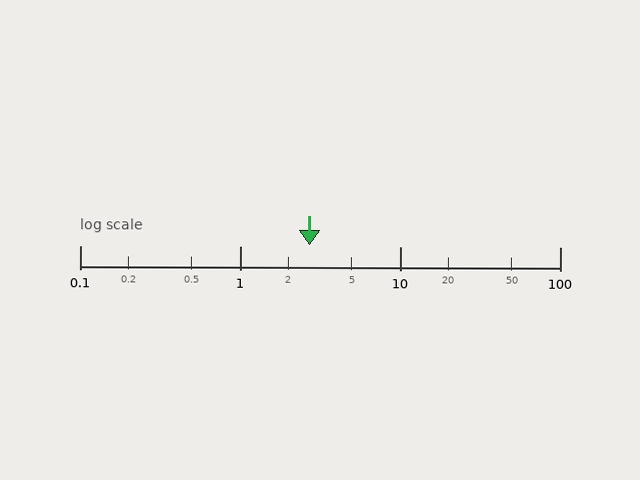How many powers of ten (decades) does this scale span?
The scale spans 3 decades, from 0.1 to 100.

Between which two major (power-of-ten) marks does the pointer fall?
The pointer is between 1 and 10.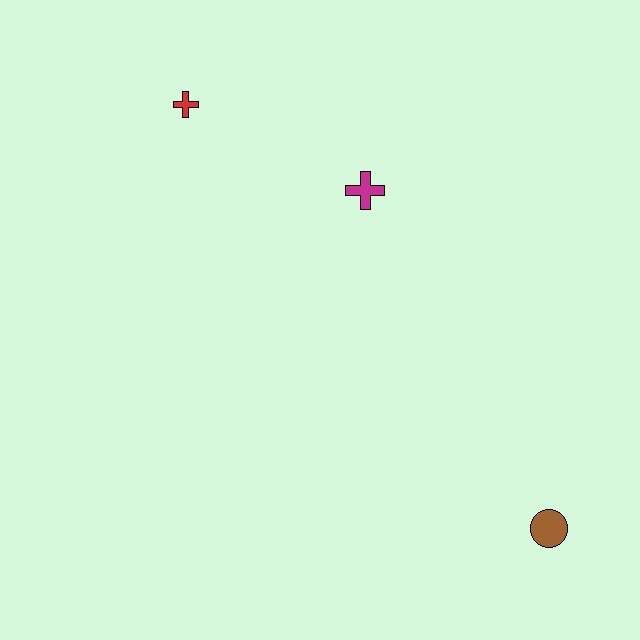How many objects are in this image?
There are 3 objects.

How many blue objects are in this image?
There are no blue objects.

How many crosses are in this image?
There are 2 crosses.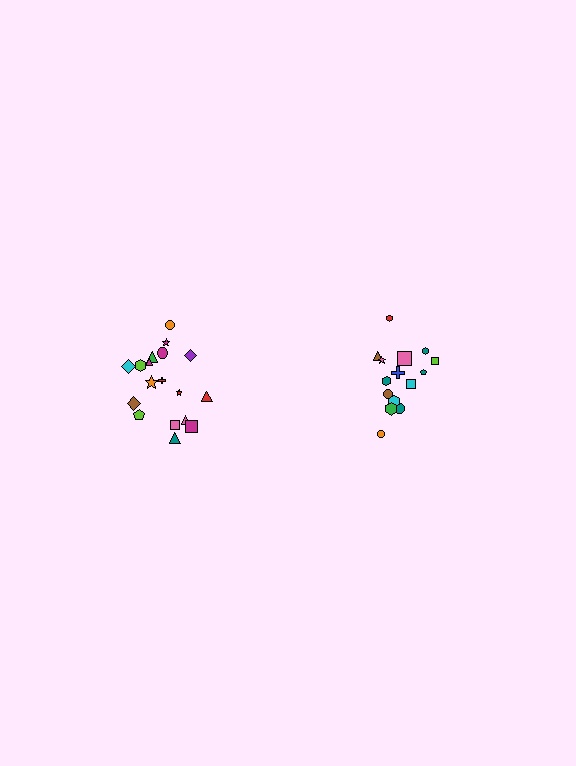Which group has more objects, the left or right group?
The left group.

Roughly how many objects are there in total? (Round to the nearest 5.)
Roughly 35 objects in total.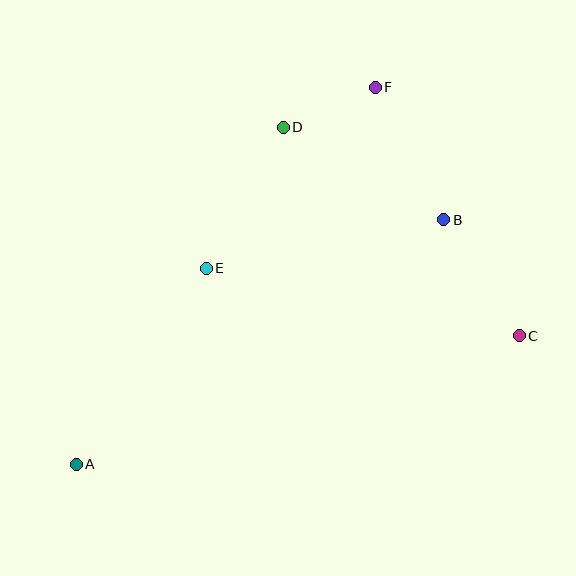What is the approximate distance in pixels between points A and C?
The distance between A and C is approximately 461 pixels.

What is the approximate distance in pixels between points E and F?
The distance between E and F is approximately 248 pixels.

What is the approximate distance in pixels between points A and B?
The distance between A and B is approximately 441 pixels.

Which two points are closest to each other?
Points D and F are closest to each other.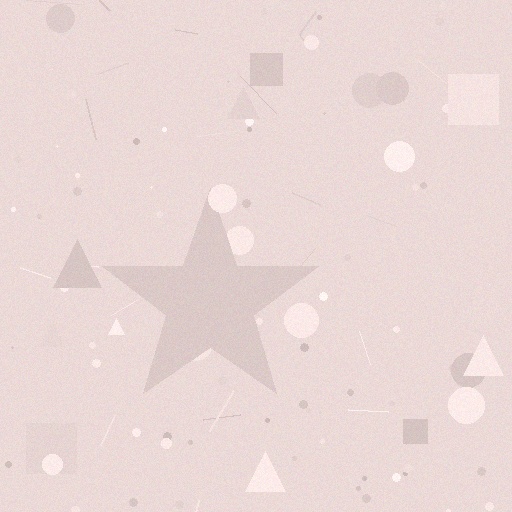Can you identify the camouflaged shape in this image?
The camouflaged shape is a star.